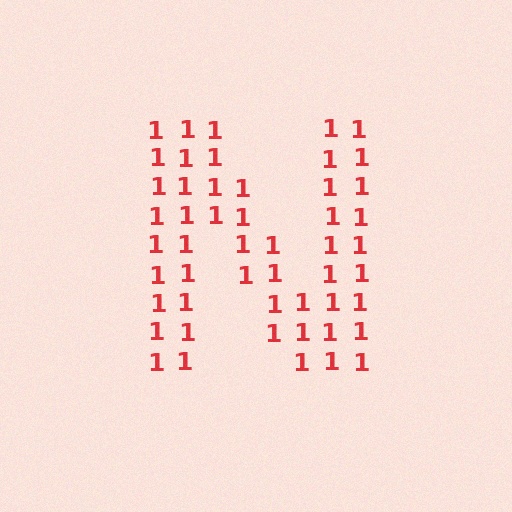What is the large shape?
The large shape is the letter N.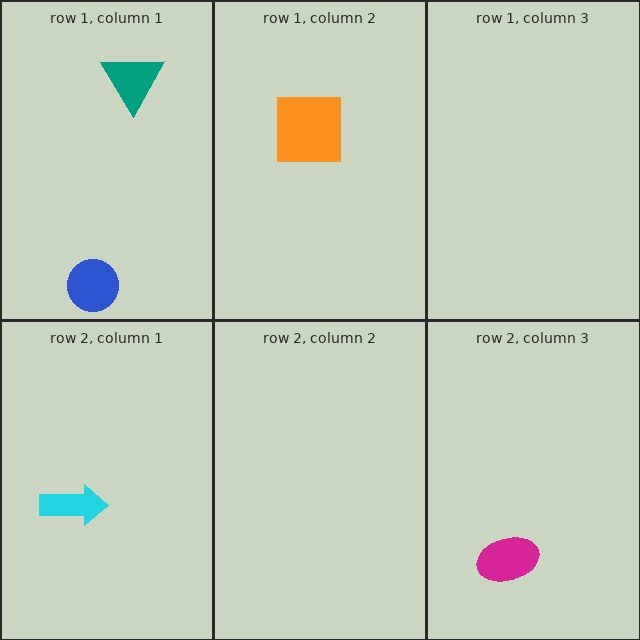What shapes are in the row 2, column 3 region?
The magenta ellipse.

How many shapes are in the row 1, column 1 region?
2.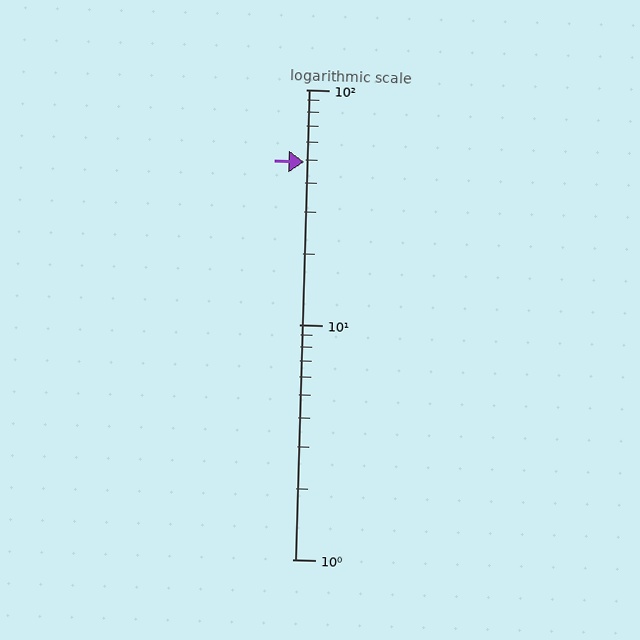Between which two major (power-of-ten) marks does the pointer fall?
The pointer is between 10 and 100.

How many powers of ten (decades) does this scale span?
The scale spans 2 decades, from 1 to 100.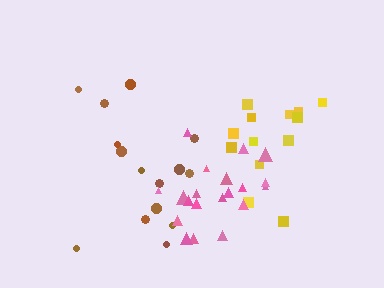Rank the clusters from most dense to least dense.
pink, yellow, brown.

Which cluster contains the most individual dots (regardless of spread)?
Pink (20).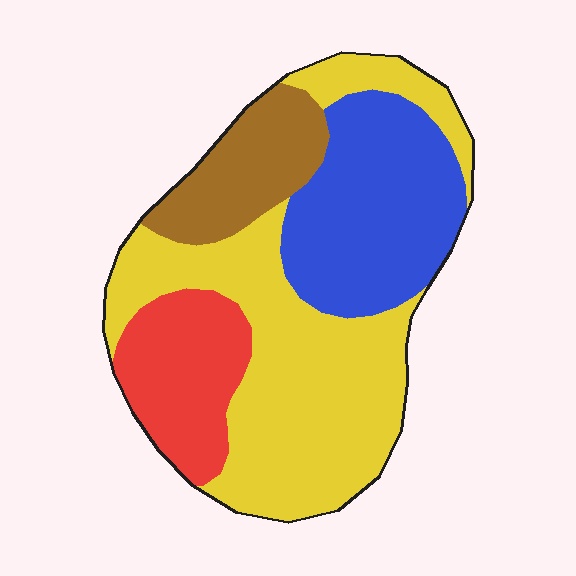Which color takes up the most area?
Yellow, at roughly 45%.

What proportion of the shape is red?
Red covers roughly 15% of the shape.